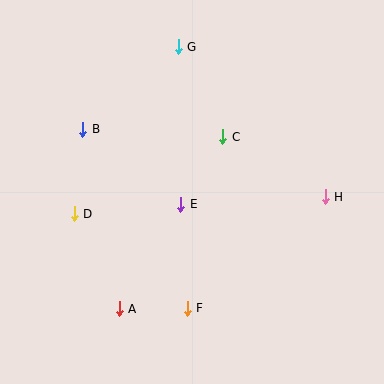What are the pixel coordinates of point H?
Point H is at (325, 197).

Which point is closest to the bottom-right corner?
Point H is closest to the bottom-right corner.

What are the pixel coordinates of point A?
Point A is at (119, 309).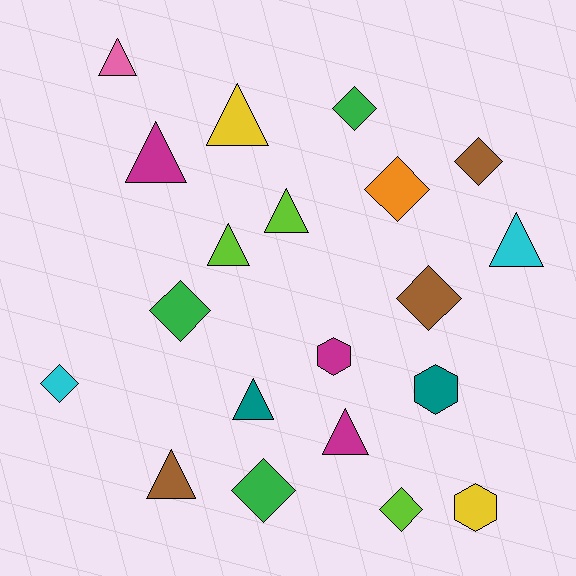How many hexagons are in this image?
There are 3 hexagons.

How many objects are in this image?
There are 20 objects.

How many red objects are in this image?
There are no red objects.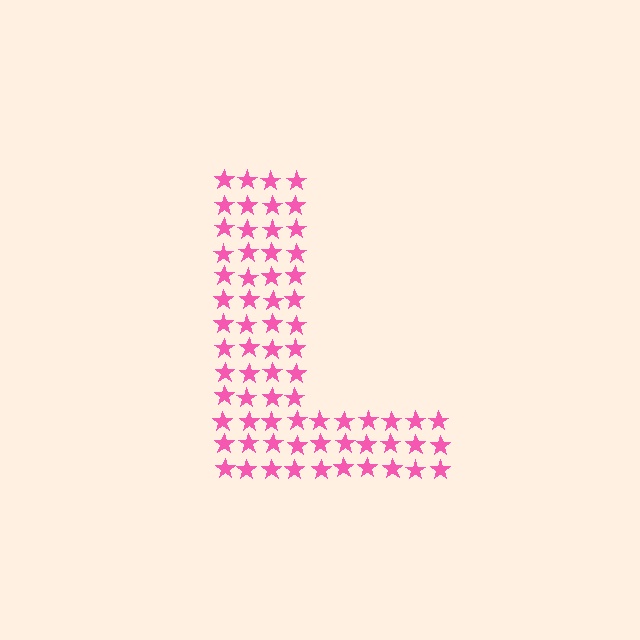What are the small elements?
The small elements are stars.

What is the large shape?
The large shape is the letter L.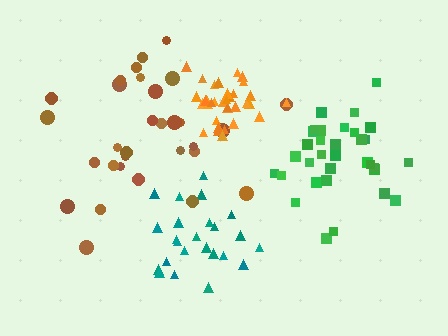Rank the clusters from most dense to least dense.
orange, green, teal, brown.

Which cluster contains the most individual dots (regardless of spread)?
Orange (35).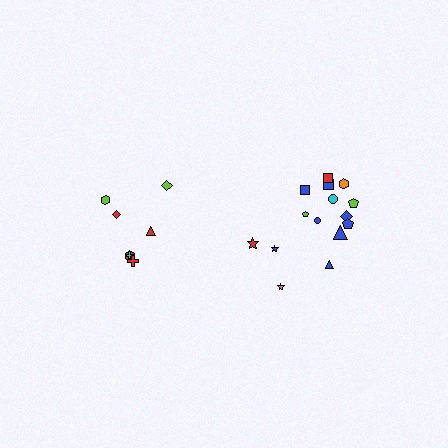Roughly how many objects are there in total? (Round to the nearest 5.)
Roughly 20 objects in total.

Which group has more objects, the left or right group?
The right group.